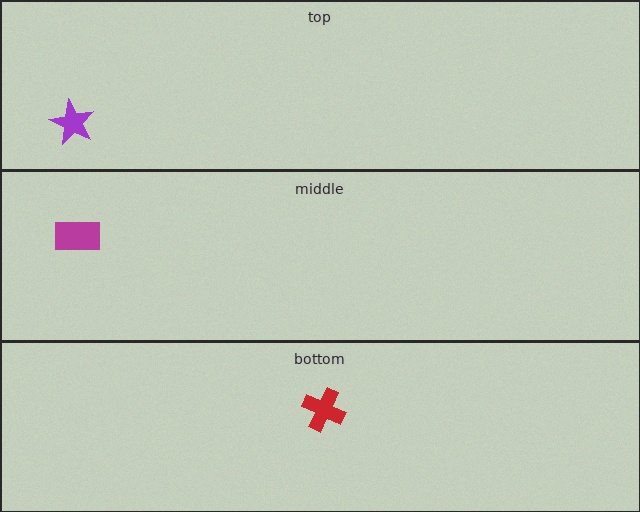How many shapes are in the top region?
1.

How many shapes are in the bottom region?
1.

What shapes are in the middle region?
The magenta rectangle.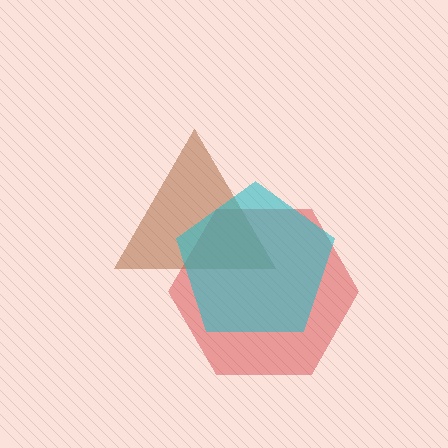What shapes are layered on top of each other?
The layered shapes are: a red hexagon, a brown triangle, a cyan pentagon.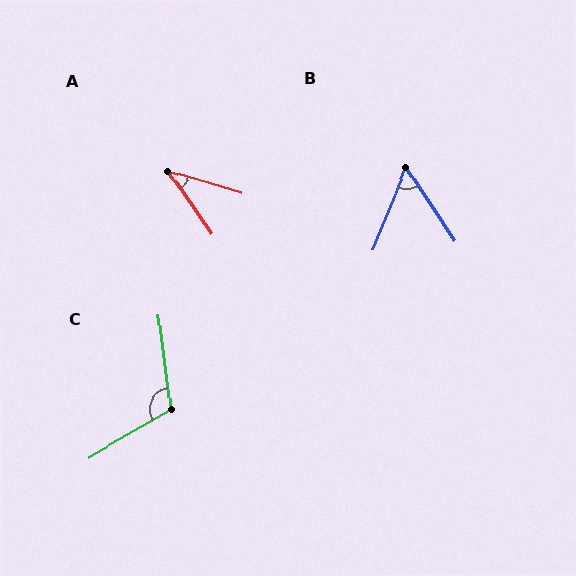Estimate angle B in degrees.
Approximately 56 degrees.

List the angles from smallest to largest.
A (38°), B (56°), C (113°).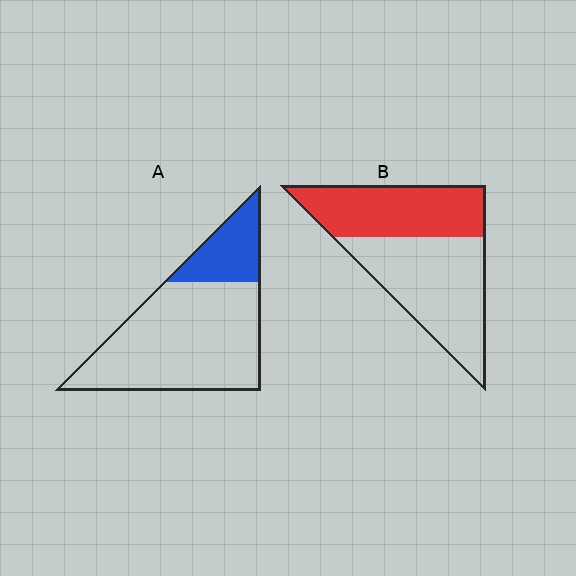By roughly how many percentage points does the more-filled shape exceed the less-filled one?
By roughly 20 percentage points (B over A).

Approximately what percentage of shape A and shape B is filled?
A is approximately 20% and B is approximately 45%.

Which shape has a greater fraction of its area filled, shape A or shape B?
Shape B.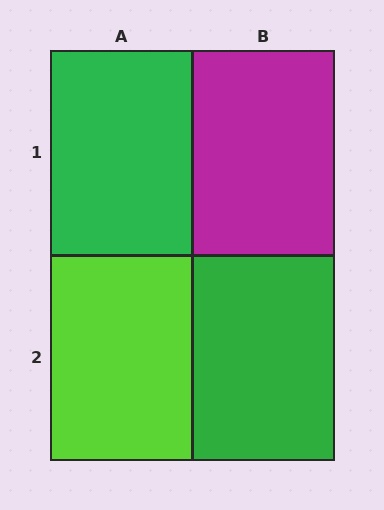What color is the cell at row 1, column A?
Green.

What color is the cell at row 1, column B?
Magenta.